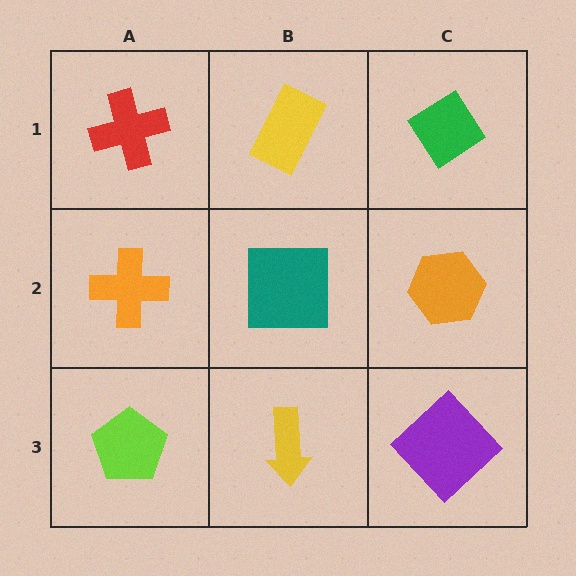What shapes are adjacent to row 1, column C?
An orange hexagon (row 2, column C), a yellow rectangle (row 1, column B).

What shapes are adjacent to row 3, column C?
An orange hexagon (row 2, column C), a yellow arrow (row 3, column B).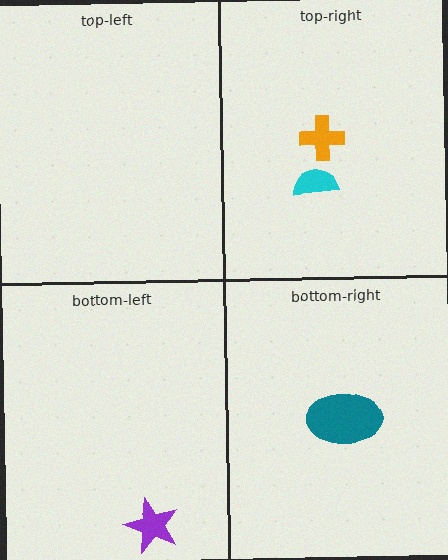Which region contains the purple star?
The bottom-left region.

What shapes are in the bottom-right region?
The teal ellipse.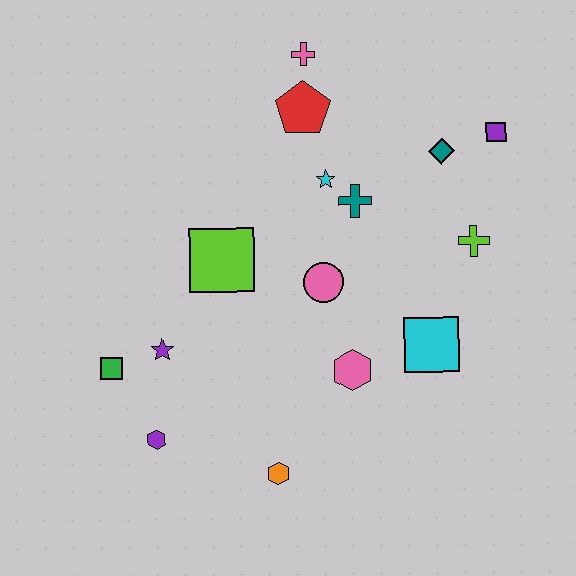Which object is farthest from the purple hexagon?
The purple square is farthest from the purple hexagon.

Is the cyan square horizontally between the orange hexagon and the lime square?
No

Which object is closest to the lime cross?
The teal diamond is closest to the lime cross.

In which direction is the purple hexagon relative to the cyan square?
The purple hexagon is to the left of the cyan square.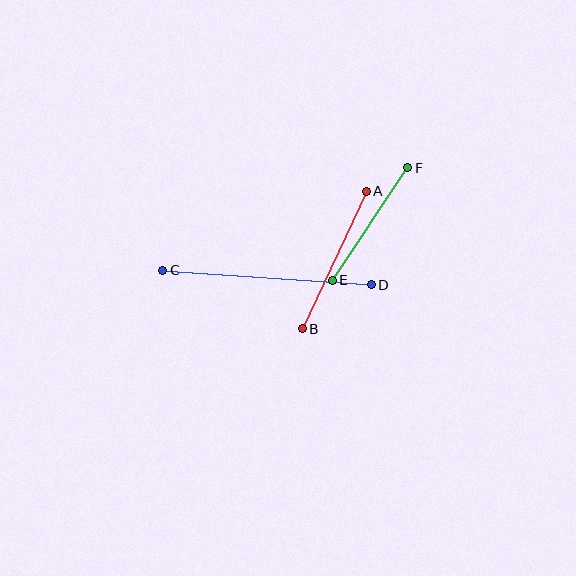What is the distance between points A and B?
The distance is approximately 151 pixels.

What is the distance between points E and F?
The distance is approximately 136 pixels.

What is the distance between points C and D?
The distance is approximately 209 pixels.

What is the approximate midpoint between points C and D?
The midpoint is at approximately (267, 277) pixels.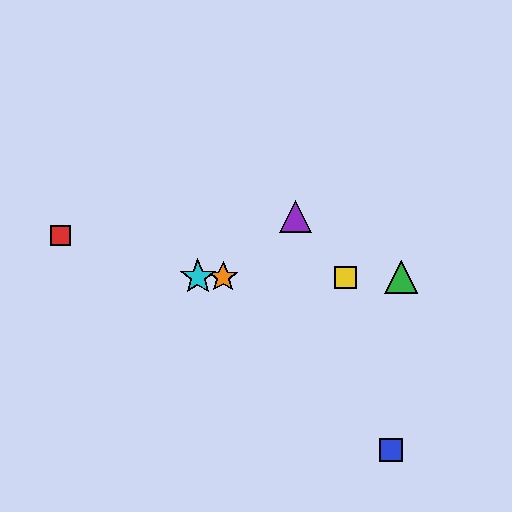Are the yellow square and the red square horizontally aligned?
No, the yellow square is at y≈277 and the red square is at y≈235.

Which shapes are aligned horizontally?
The green triangle, the yellow square, the orange star, the cyan star are aligned horizontally.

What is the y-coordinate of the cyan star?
The cyan star is at y≈277.